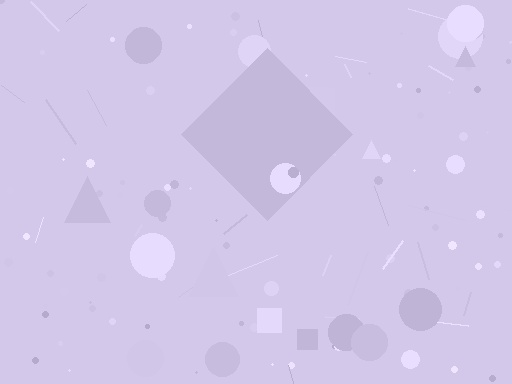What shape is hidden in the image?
A diamond is hidden in the image.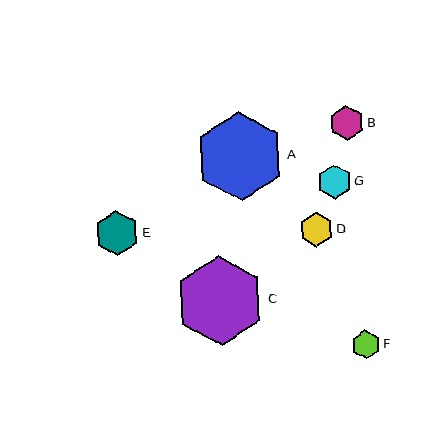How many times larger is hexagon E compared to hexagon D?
Hexagon E is approximately 1.3 times the size of hexagon D.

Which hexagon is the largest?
Hexagon C is the largest with a size of approximately 89 pixels.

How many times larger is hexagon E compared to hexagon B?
Hexagon E is approximately 1.3 times the size of hexagon B.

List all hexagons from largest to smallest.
From largest to smallest: C, A, E, B, D, G, F.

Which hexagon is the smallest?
Hexagon F is the smallest with a size of approximately 29 pixels.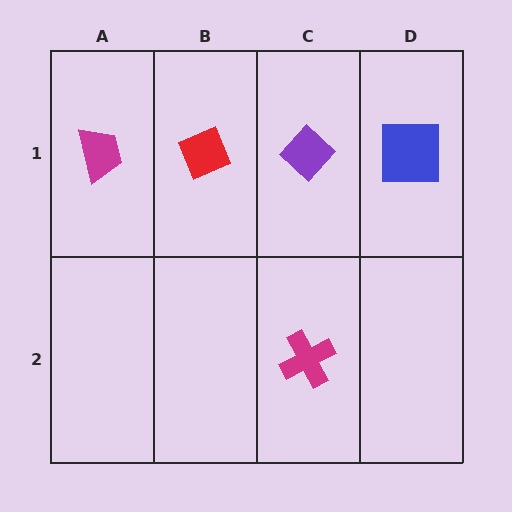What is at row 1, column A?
A magenta trapezoid.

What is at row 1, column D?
A blue square.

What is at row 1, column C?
A purple diamond.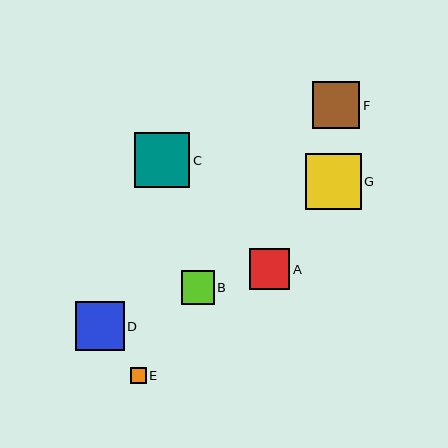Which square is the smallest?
Square E is the smallest with a size of approximately 16 pixels.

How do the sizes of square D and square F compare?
Square D and square F are approximately the same size.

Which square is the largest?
Square G is the largest with a size of approximately 56 pixels.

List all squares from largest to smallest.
From largest to smallest: G, C, D, F, A, B, E.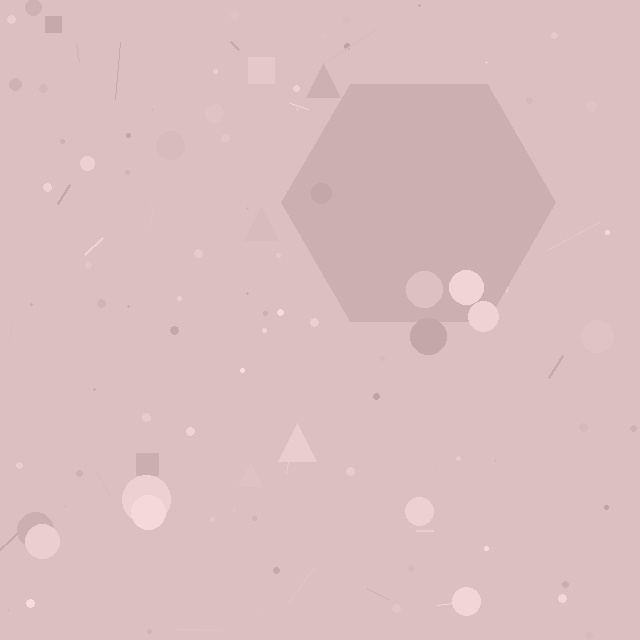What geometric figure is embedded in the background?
A hexagon is embedded in the background.